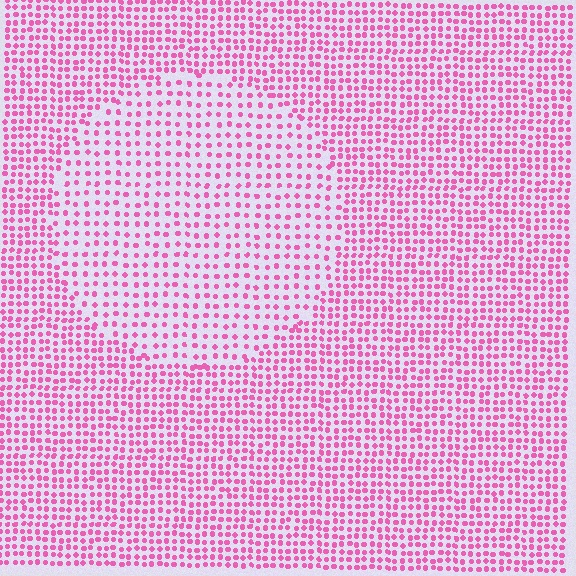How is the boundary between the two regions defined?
The boundary is defined by a change in element density (approximately 1.8x ratio). All elements are the same color, size, and shape.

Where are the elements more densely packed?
The elements are more densely packed outside the circle boundary.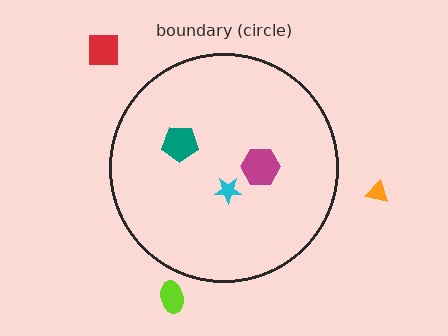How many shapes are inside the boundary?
3 inside, 3 outside.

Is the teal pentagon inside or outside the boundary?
Inside.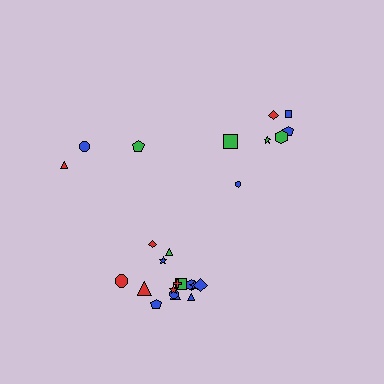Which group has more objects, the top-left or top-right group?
The top-right group.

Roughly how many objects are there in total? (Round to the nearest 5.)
Roughly 25 objects in total.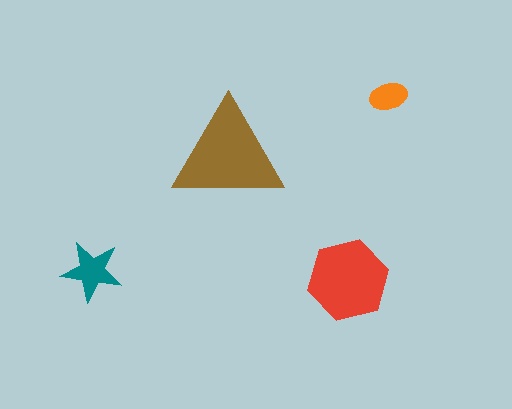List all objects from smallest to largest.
The orange ellipse, the teal star, the red hexagon, the brown triangle.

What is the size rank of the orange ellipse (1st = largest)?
4th.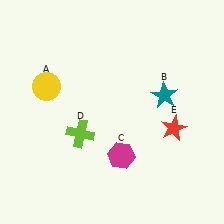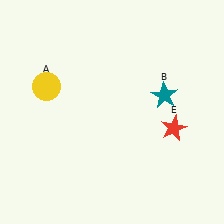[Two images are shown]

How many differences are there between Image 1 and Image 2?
There are 2 differences between the two images.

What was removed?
The magenta hexagon (C), the lime cross (D) were removed in Image 2.